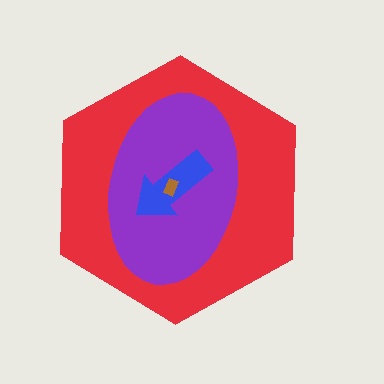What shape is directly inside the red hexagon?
The purple ellipse.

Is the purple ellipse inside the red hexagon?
Yes.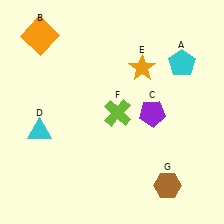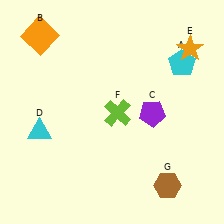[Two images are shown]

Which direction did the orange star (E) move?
The orange star (E) moved right.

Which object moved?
The orange star (E) moved right.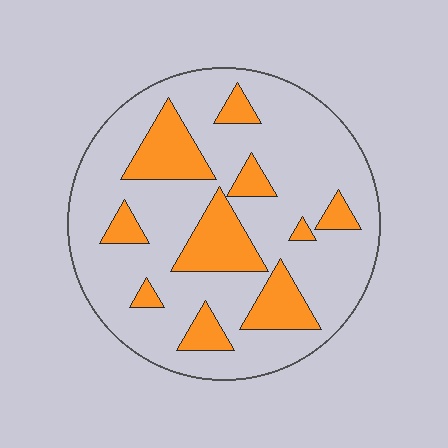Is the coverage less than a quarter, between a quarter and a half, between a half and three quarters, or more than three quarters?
Less than a quarter.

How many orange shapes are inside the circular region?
10.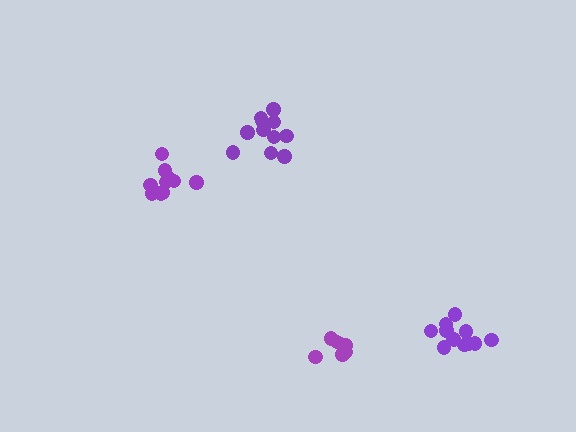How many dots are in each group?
Group 1: 7 dots, Group 2: 11 dots, Group 3: 12 dots, Group 4: 11 dots (41 total).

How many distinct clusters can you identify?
There are 4 distinct clusters.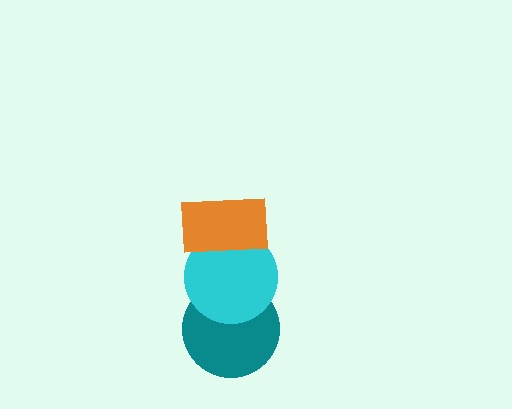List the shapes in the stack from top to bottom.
From top to bottom: the orange rectangle, the cyan circle, the teal circle.